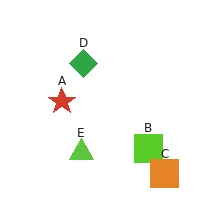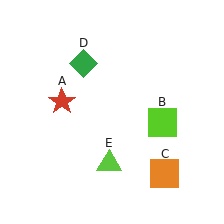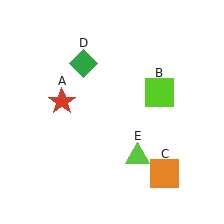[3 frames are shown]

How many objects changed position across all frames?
2 objects changed position: lime square (object B), lime triangle (object E).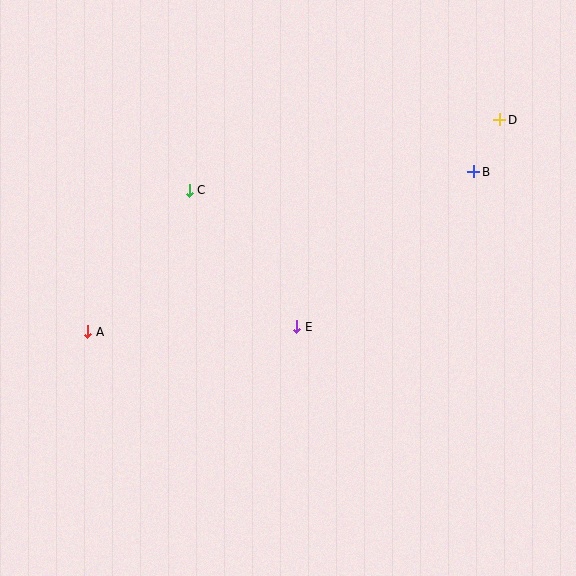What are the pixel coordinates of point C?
Point C is at (189, 190).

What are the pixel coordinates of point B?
Point B is at (474, 172).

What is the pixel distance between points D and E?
The distance between D and E is 290 pixels.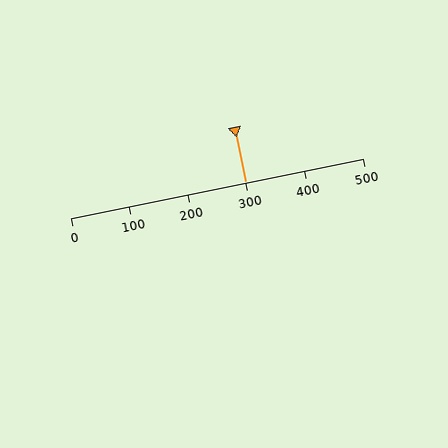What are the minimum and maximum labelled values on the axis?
The axis runs from 0 to 500.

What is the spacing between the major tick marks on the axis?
The major ticks are spaced 100 apart.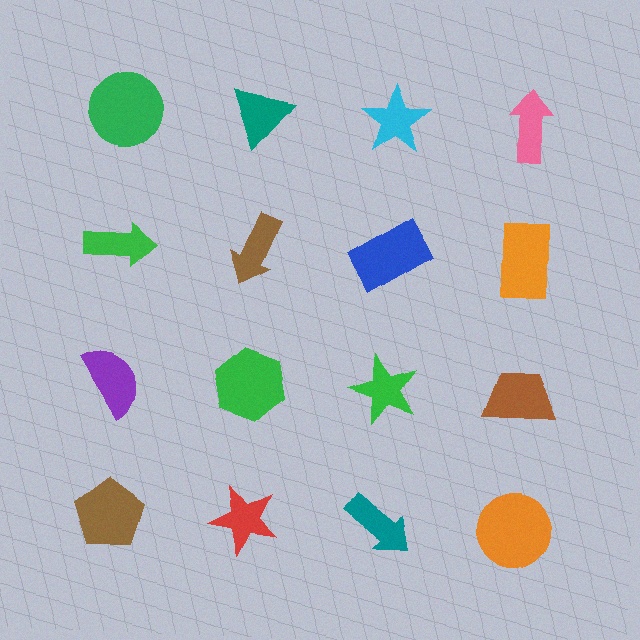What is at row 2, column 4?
An orange rectangle.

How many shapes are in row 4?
4 shapes.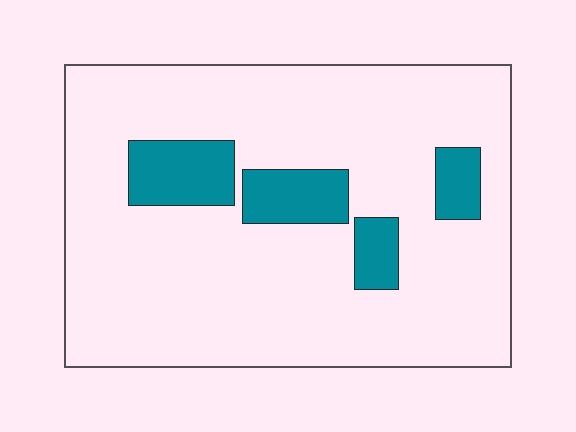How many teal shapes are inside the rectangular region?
4.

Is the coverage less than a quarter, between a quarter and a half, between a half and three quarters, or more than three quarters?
Less than a quarter.